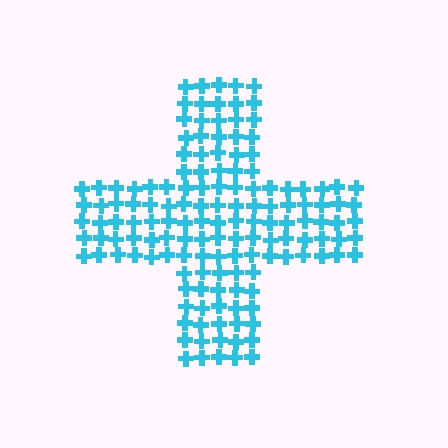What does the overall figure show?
The overall figure shows a cross.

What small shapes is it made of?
It is made of small crosses.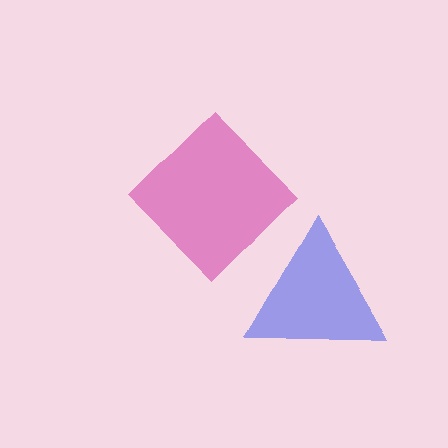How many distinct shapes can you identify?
There are 2 distinct shapes: a blue triangle, a magenta diamond.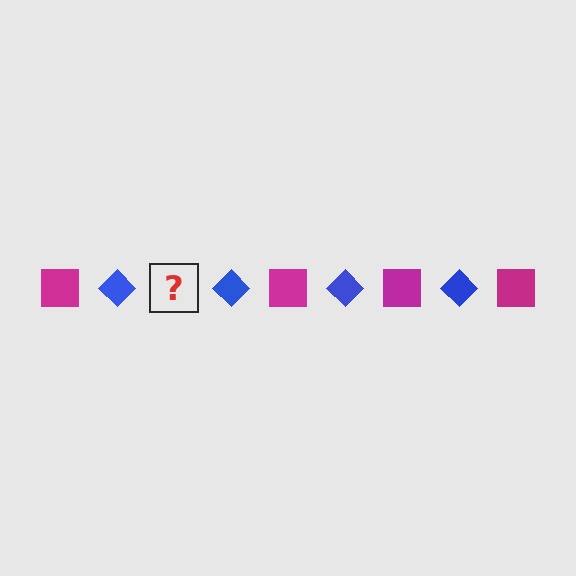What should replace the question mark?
The question mark should be replaced with a magenta square.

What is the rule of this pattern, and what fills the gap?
The rule is that the pattern alternates between magenta square and blue diamond. The gap should be filled with a magenta square.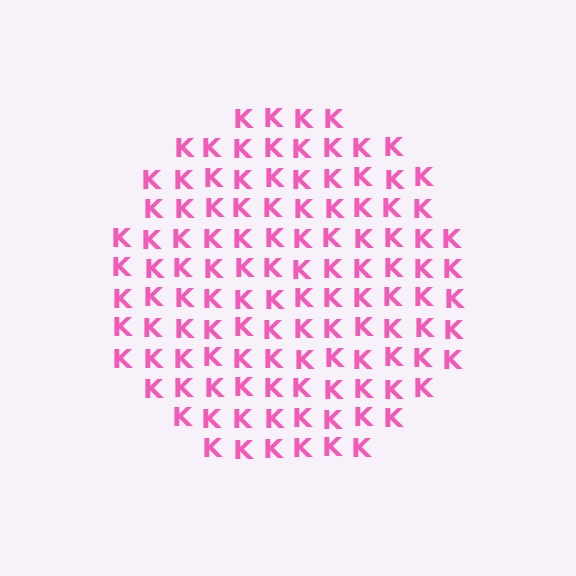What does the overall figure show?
The overall figure shows a circle.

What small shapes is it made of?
It is made of small letter K's.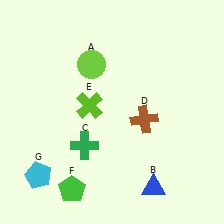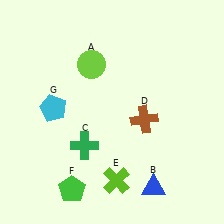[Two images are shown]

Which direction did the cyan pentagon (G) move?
The cyan pentagon (G) moved up.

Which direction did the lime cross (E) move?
The lime cross (E) moved down.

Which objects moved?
The objects that moved are: the lime cross (E), the cyan pentagon (G).